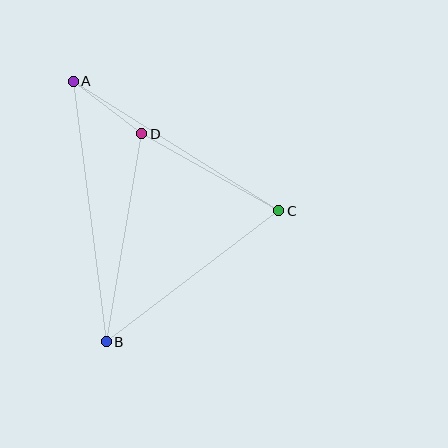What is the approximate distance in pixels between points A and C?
The distance between A and C is approximately 243 pixels.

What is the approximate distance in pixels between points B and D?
The distance between B and D is approximately 211 pixels.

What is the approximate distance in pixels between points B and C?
The distance between B and C is approximately 217 pixels.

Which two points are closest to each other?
Points A and D are closest to each other.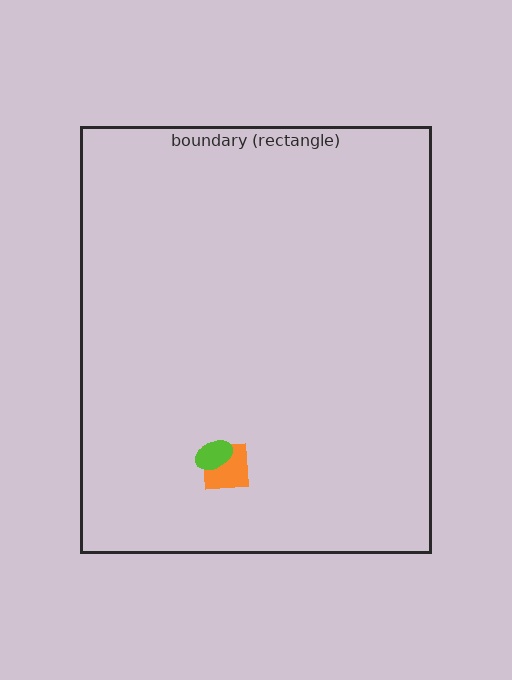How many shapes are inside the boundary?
2 inside, 0 outside.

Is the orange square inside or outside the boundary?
Inside.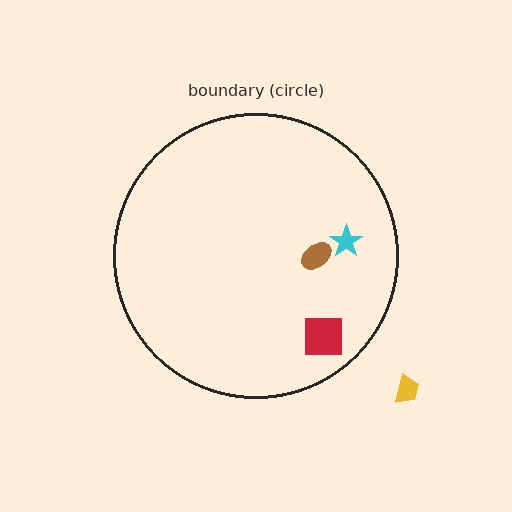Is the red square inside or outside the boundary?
Inside.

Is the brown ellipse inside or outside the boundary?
Inside.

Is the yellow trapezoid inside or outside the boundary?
Outside.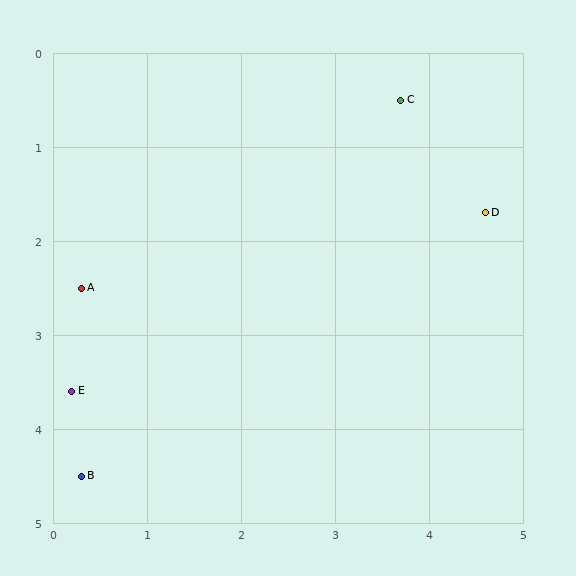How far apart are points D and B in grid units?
Points D and B are about 5.1 grid units apart.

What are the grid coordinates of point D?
Point D is at approximately (4.6, 1.7).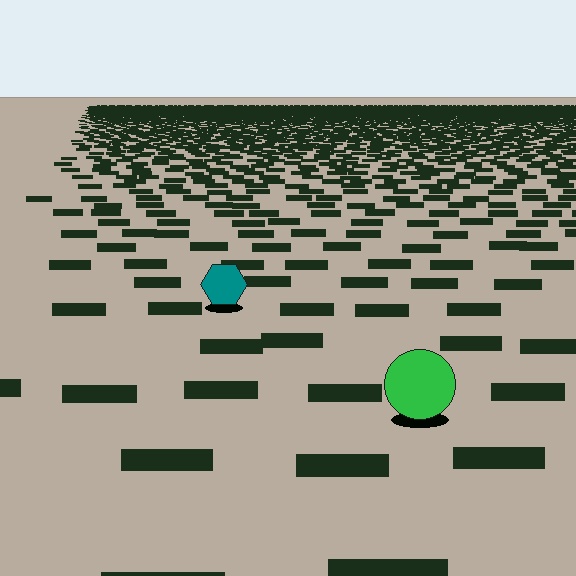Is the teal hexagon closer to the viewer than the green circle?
No. The green circle is closer — you can tell from the texture gradient: the ground texture is coarser near it.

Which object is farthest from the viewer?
The teal hexagon is farthest from the viewer. It appears smaller and the ground texture around it is denser.